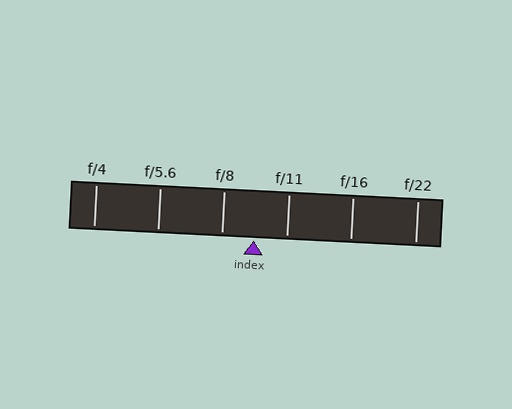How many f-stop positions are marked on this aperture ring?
There are 6 f-stop positions marked.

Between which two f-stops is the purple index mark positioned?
The index mark is between f/8 and f/11.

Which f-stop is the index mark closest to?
The index mark is closest to f/8.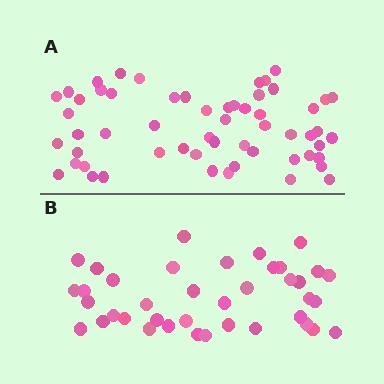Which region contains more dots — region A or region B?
Region A (the top region) has more dots.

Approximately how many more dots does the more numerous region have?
Region A has approximately 20 more dots than region B.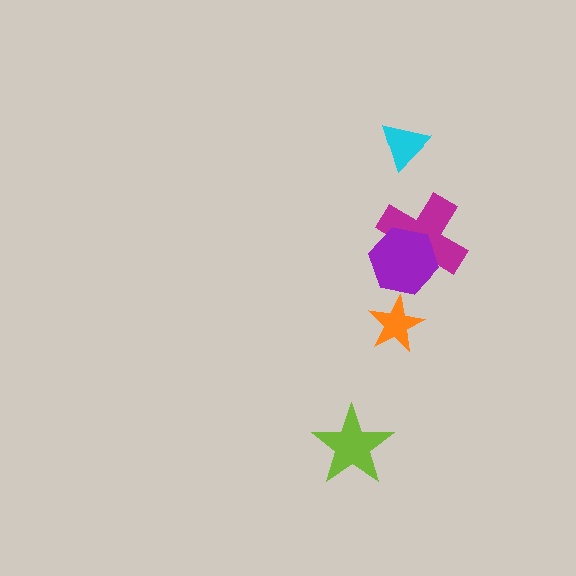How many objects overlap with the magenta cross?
1 object overlaps with the magenta cross.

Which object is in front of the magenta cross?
The purple hexagon is in front of the magenta cross.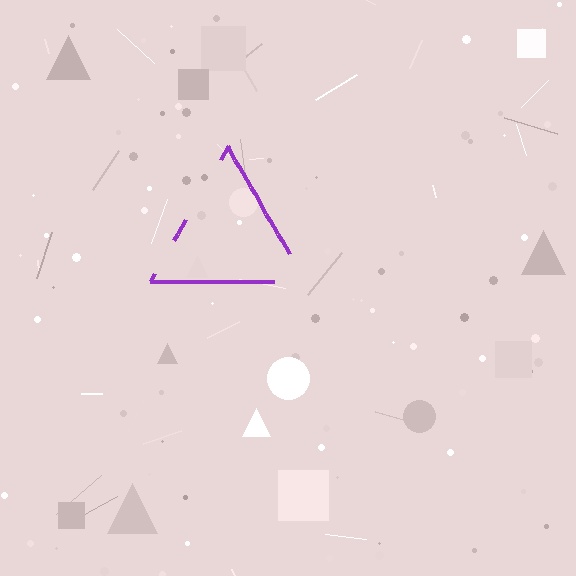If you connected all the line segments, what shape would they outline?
They would outline a triangle.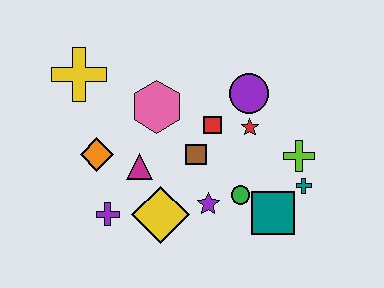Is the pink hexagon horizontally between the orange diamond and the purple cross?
No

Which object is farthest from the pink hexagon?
The teal cross is farthest from the pink hexagon.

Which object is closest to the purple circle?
The red star is closest to the purple circle.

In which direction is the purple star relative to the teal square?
The purple star is to the left of the teal square.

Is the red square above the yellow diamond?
Yes